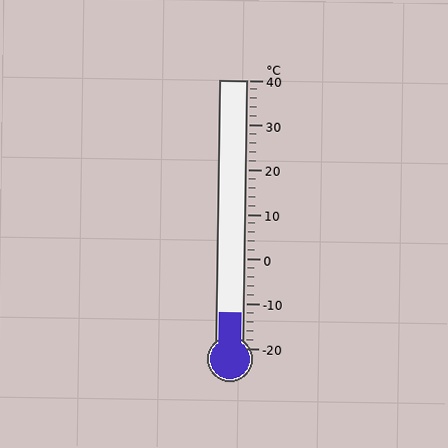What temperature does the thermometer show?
The thermometer shows approximately -12°C.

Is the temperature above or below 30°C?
The temperature is below 30°C.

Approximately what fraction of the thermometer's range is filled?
The thermometer is filled to approximately 15% of its range.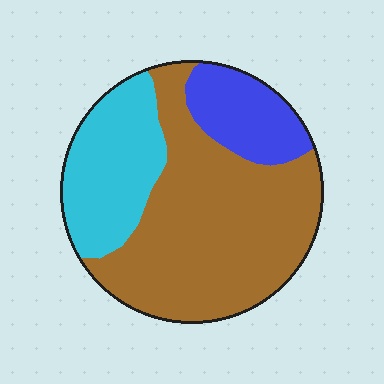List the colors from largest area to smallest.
From largest to smallest: brown, cyan, blue.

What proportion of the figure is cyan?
Cyan takes up about one quarter (1/4) of the figure.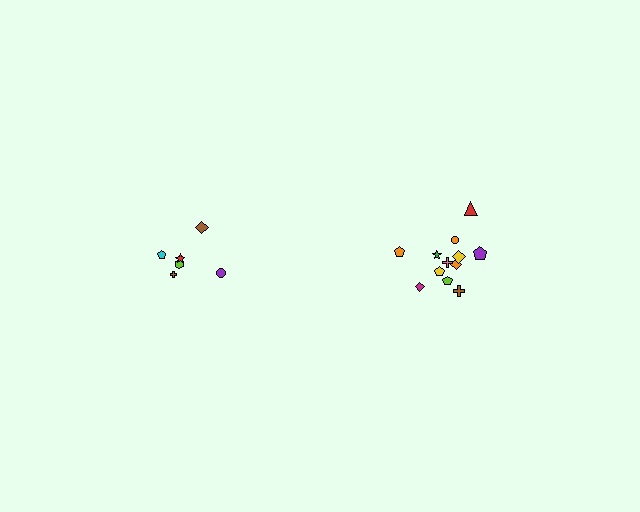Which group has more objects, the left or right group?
The right group.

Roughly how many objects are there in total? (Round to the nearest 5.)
Roughly 20 objects in total.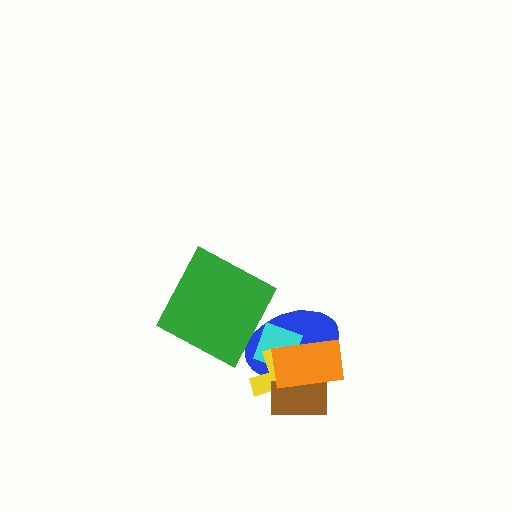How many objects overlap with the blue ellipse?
4 objects overlap with the blue ellipse.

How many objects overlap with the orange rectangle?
4 objects overlap with the orange rectangle.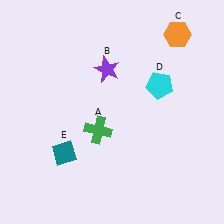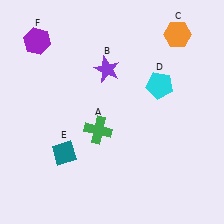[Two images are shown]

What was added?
A purple hexagon (F) was added in Image 2.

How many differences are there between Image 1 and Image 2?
There is 1 difference between the two images.